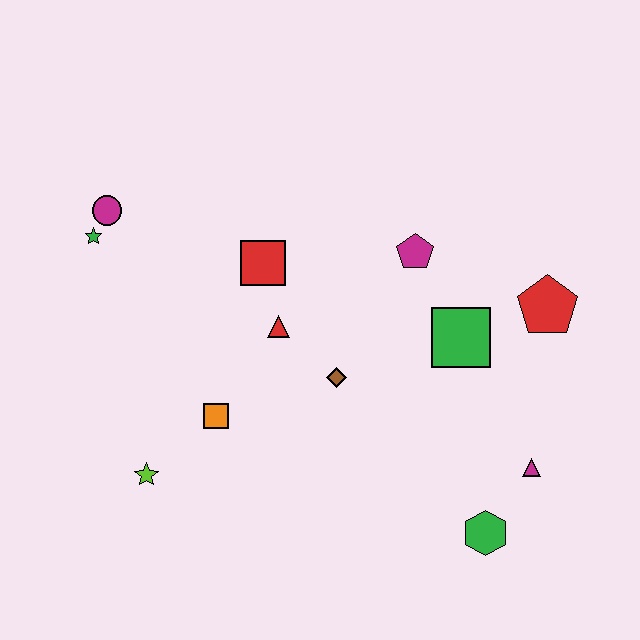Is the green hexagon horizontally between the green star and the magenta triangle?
Yes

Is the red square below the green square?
No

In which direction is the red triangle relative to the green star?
The red triangle is to the right of the green star.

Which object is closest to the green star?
The magenta circle is closest to the green star.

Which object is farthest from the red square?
The green hexagon is farthest from the red square.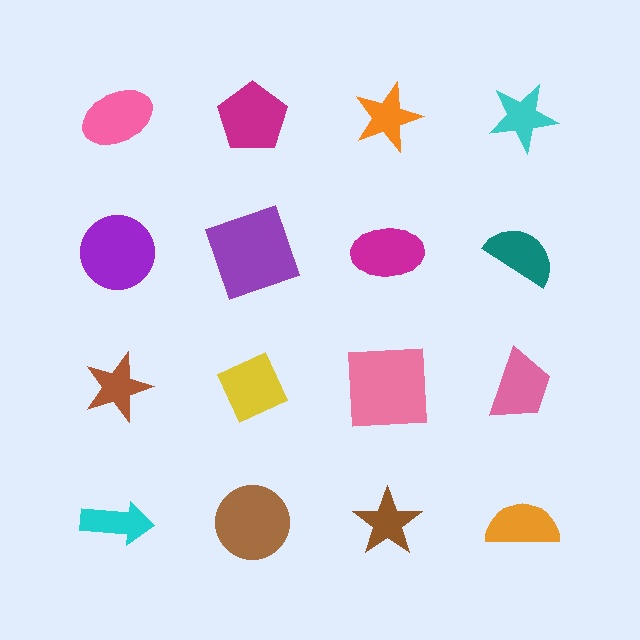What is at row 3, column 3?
A pink square.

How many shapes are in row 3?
4 shapes.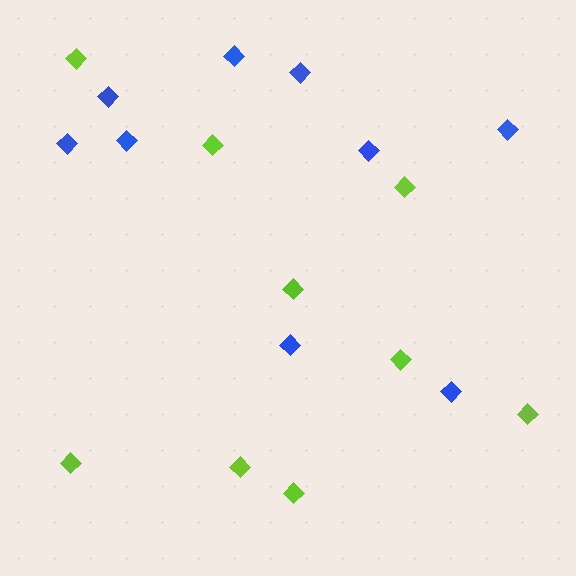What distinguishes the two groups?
There are 2 groups: one group of blue diamonds (9) and one group of lime diamonds (9).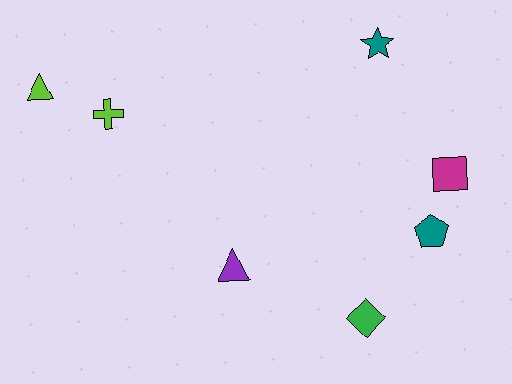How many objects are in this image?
There are 7 objects.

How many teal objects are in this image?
There are 2 teal objects.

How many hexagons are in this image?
There are no hexagons.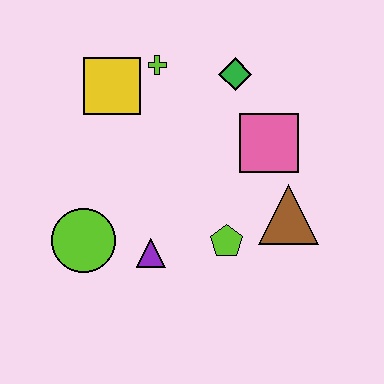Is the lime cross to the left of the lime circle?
No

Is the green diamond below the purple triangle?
No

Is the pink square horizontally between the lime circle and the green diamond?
No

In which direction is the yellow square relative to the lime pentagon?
The yellow square is above the lime pentagon.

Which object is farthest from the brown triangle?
The yellow square is farthest from the brown triangle.